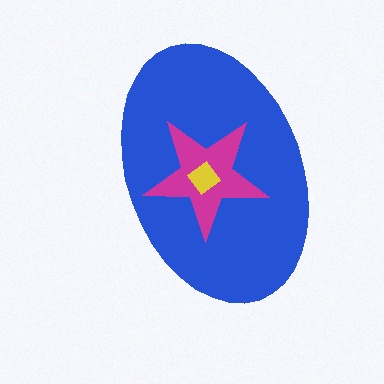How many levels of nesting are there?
3.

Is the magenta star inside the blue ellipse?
Yes.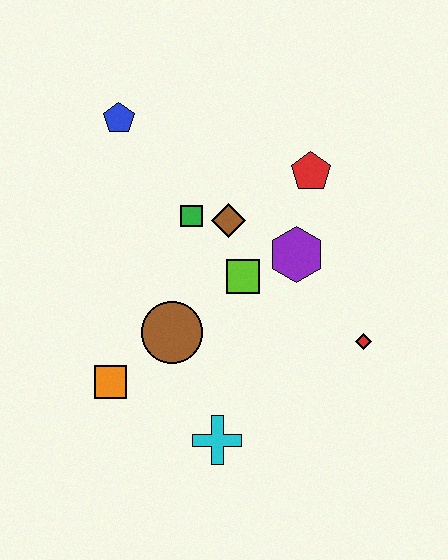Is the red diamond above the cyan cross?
Yes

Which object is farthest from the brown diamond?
The cyan cross is farthest from the brown diamond.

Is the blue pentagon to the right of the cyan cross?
No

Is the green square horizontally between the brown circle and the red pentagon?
Yes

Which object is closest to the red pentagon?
The purple hexagon is closest to the red pentagon.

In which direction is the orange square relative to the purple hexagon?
The orange square is to the left of the purple hexagon.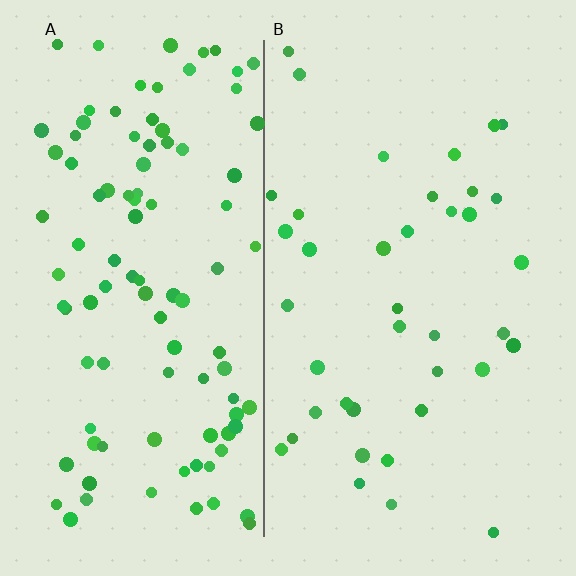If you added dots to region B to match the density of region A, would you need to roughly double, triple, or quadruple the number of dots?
Approximately triple.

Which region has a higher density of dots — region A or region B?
A (the left).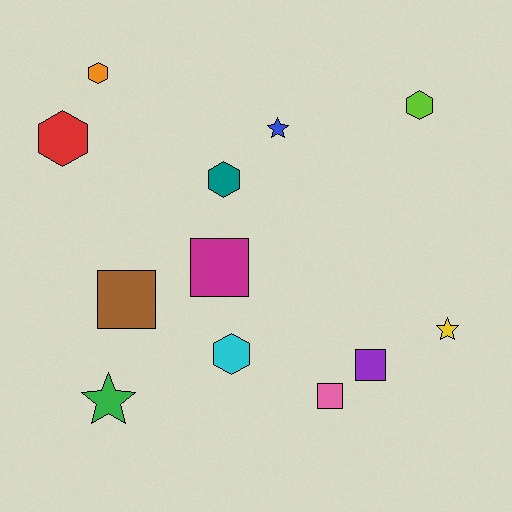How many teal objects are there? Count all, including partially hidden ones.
There is 1 teal object.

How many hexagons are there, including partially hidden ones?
There are 5 hexagons.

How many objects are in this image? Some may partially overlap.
There are 12 objects.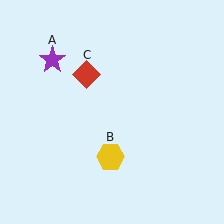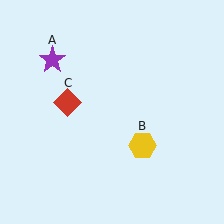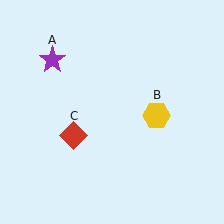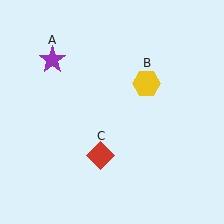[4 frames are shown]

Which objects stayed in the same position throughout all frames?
Purple star (object A) remained stationary.